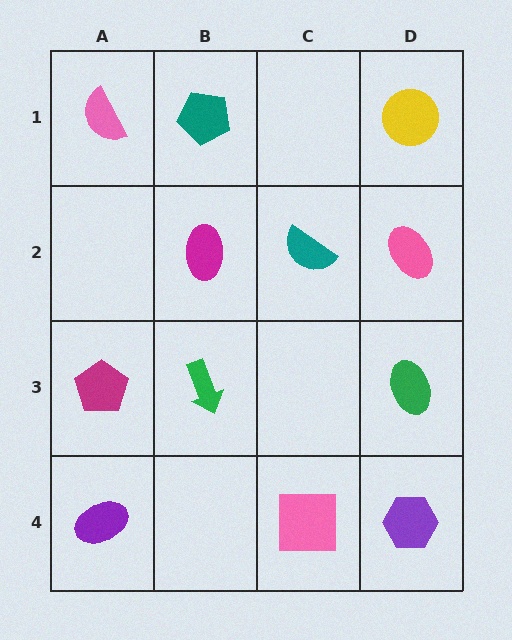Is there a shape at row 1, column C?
No, that cell is empty.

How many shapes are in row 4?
3 shapes.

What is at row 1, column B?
A teal pentagon.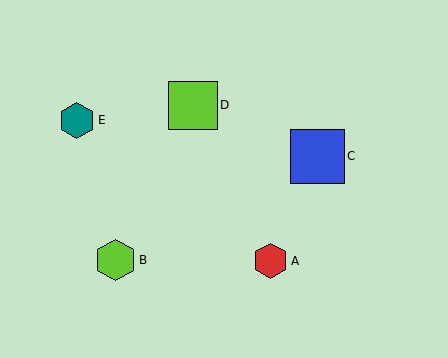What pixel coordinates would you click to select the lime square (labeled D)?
Click at (193, 105) to select the lime square D.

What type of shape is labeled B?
Shape B is a lime hexagon.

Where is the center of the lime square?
The center of the lime square is at (193, 105).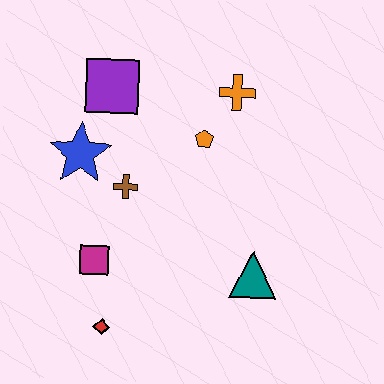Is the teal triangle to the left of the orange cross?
No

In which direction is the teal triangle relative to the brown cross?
The teal triangle is to the right of the brown cross.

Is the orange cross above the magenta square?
Yes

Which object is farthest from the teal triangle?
The purple square is farthest from the teal triangle.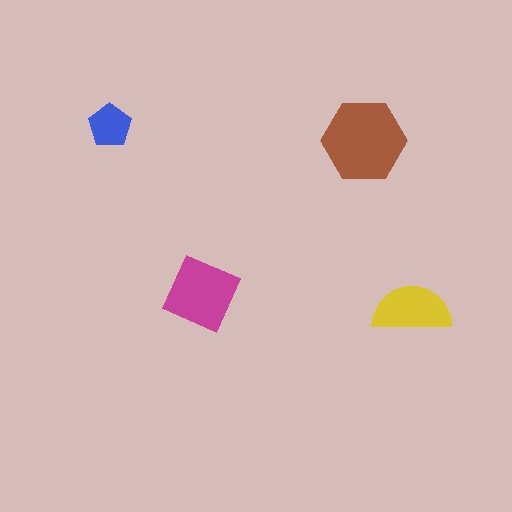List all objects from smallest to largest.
The blue pentagon, the yellow semicircle, the magenta diamond, the brown hexagon.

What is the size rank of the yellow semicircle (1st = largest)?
3rd.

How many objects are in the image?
There are 4 objects in the image.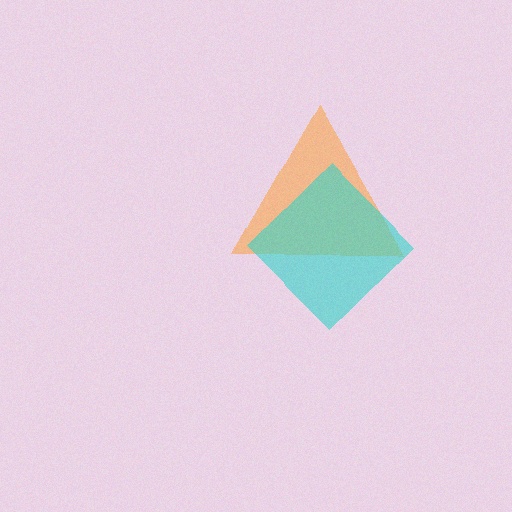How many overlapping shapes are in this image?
There are 2 overlapping shapes in the image.